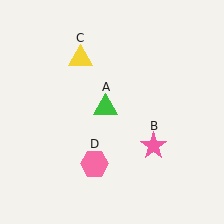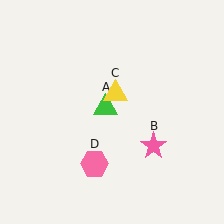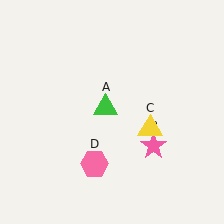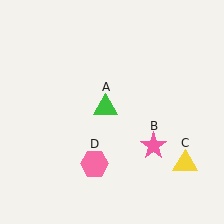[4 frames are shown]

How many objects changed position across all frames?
1 object changed position: yellow triangle (object C).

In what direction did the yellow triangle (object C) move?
The yellow triangle (object C) moved down and to the right.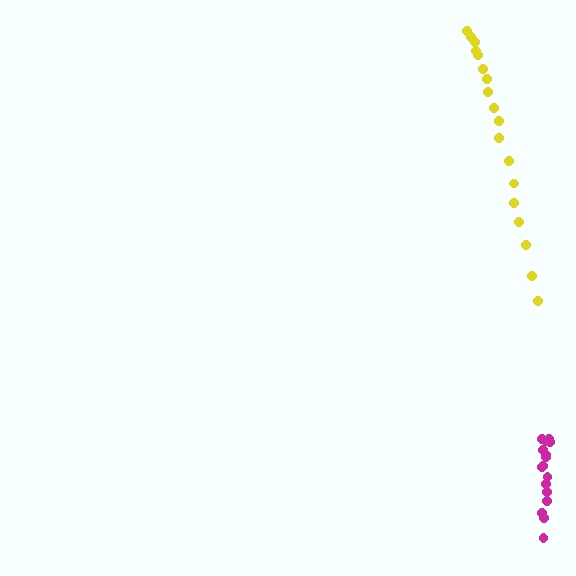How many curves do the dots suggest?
There are 2 distinct paths.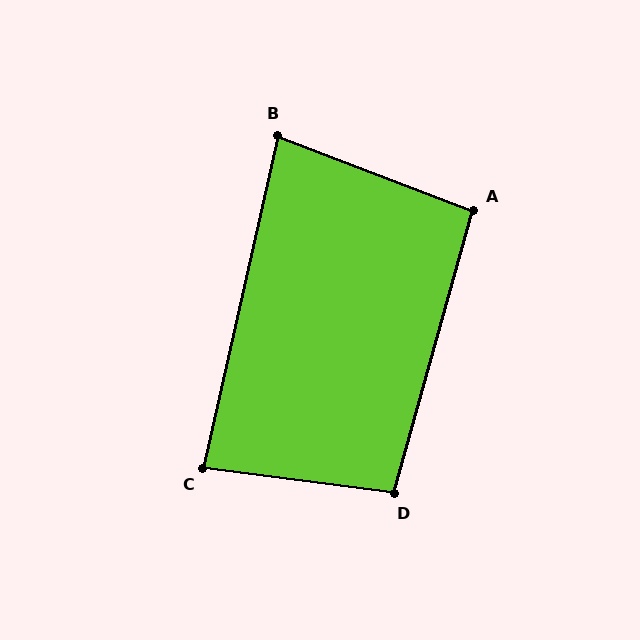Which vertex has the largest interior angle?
D, at approximately 98 degrees.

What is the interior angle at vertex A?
Approximately 95 degrees (obtuse).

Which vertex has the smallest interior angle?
B, at approximately 82 degrees.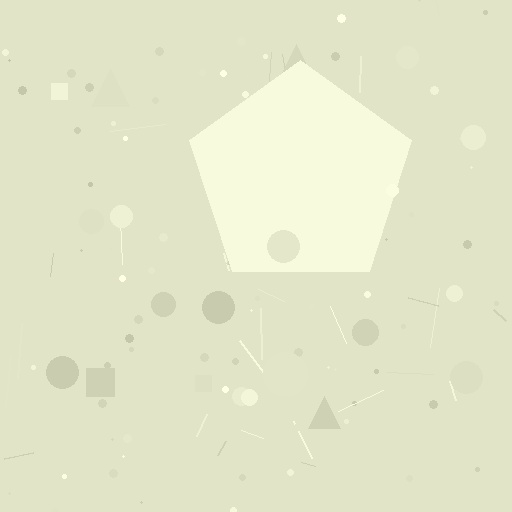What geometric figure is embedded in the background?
A pentagon is embedded in the background.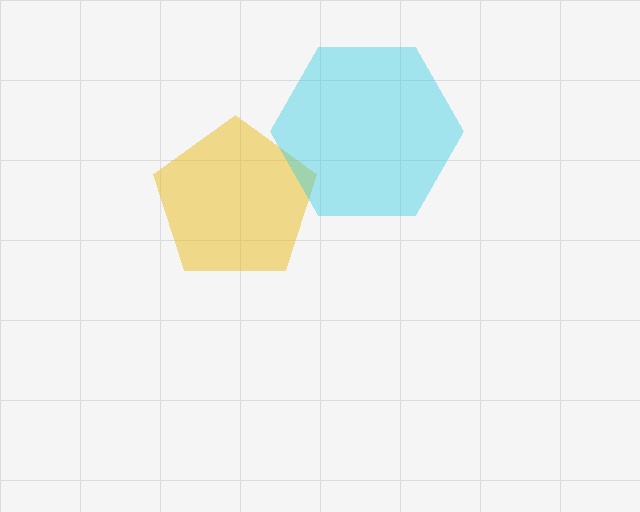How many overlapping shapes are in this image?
There are 2 overlapping shapes in the image.